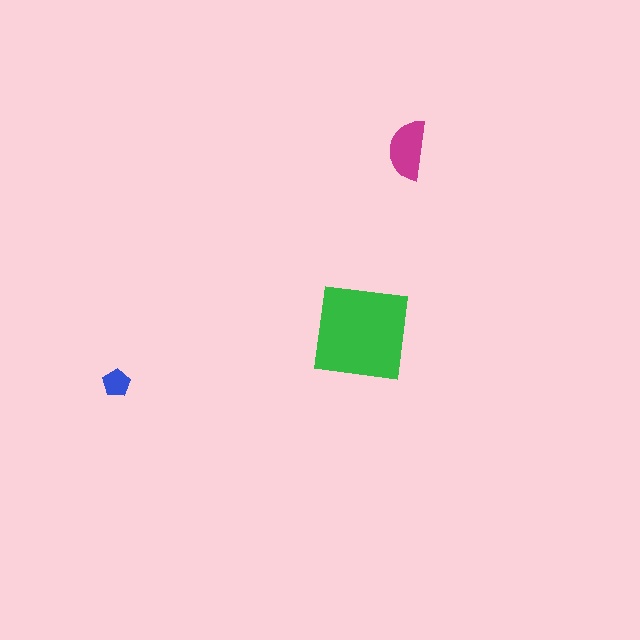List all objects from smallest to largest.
The blue pentagon, the magenta semicircle, the green square.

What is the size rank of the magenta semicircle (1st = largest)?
2nd.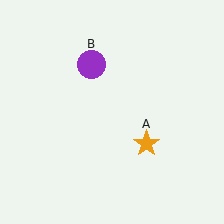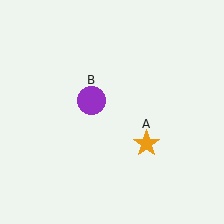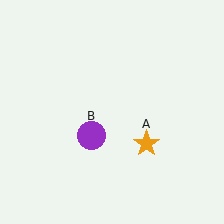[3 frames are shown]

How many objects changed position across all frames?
1 object changed position: purple circle (object B).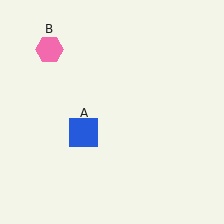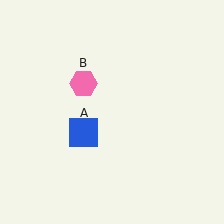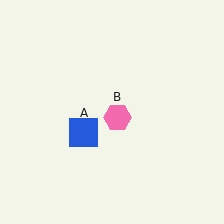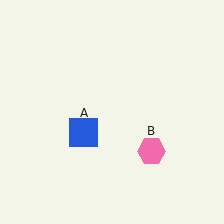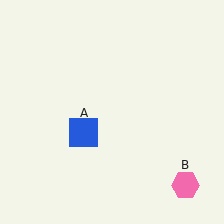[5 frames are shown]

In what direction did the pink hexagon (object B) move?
The pink hexagon (object B) moved down and to the right.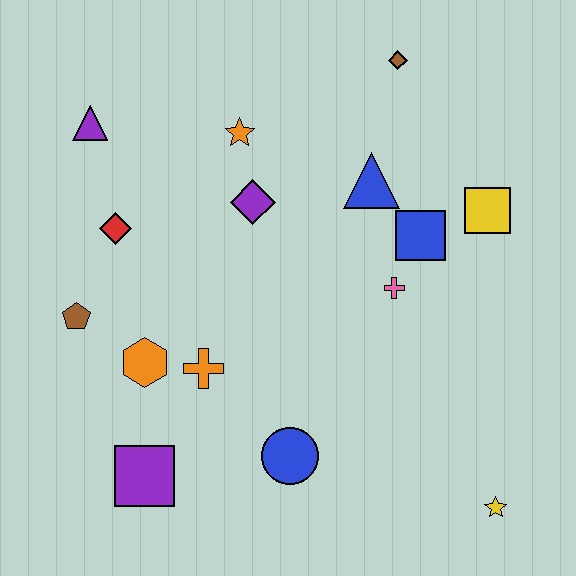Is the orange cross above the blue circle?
Yes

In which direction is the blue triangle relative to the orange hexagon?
The blue triangle is to the right of the orange hexagon.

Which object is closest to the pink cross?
The blue square is closest to the pink cross.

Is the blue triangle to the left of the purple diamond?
No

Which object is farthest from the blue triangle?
The purple square is farthest from the blue triangle.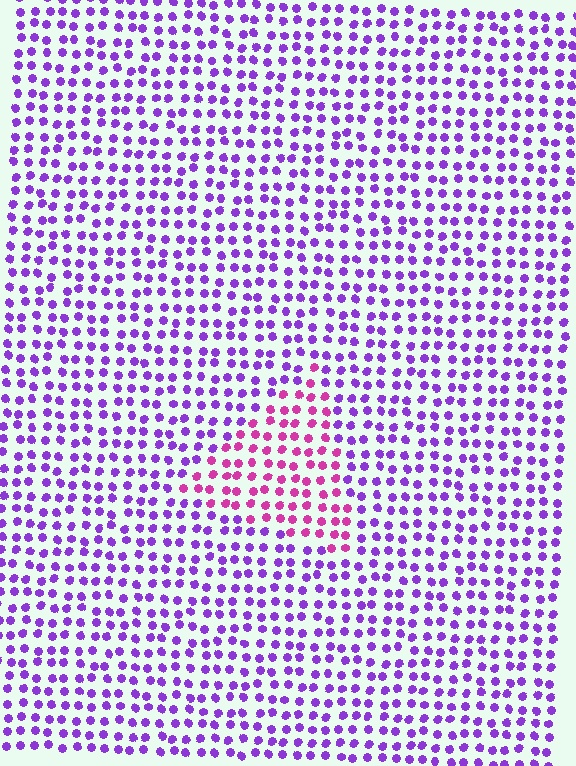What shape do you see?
I see a triangle.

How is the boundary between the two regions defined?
The boundary is defined purely by a slight shift in hue (about 45 degrees). Spacing, size, and orientation are identical on both sides.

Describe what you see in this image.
The image is filled with small purple elements in a uniform arrangement. A triangle-shaped region is visible where the elements are tinted to a slightly different hue, forming a subtle color boundary.